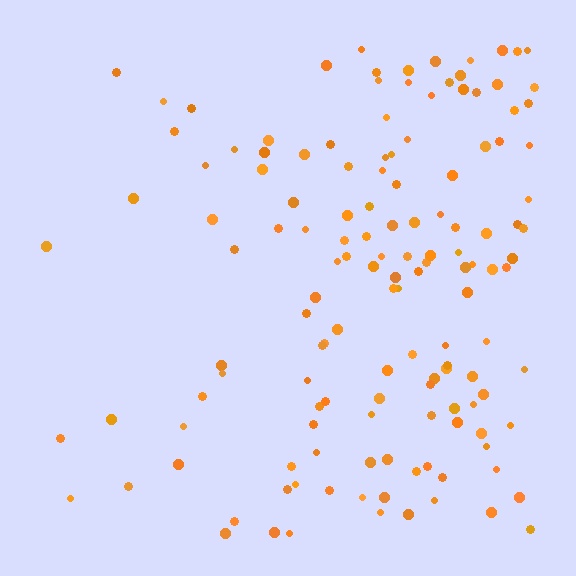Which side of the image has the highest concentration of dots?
The right.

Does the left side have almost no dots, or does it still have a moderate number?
Still a moderate number, just noticeably fewer than the right.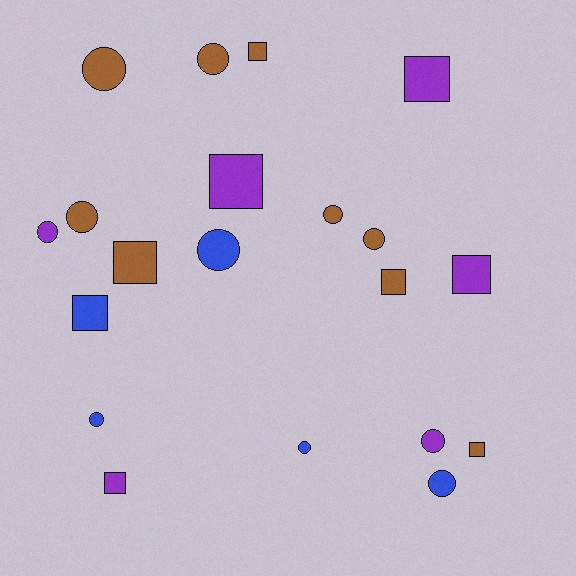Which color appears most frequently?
Brown, with 9 objects.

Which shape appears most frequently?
Circle, with 11 objects.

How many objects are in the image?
There are 20 objects.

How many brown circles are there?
There are 5 brown circles.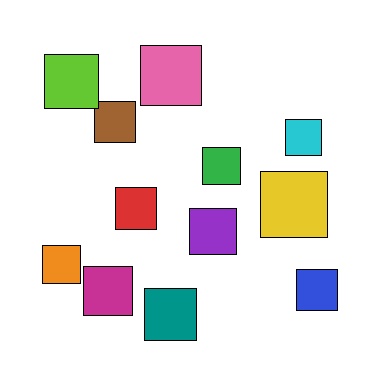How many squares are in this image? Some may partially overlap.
There are 12 squares.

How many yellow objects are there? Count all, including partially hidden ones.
There is 1 yellow object.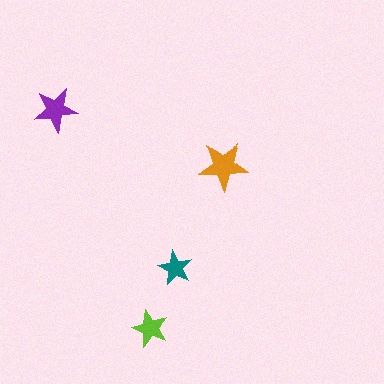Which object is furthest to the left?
The purple star is leftmost.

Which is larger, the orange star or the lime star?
The orange one.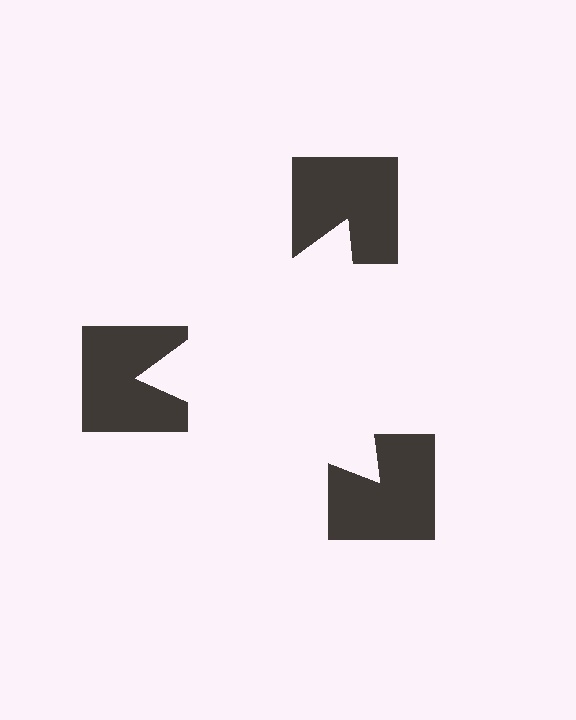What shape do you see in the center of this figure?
An illusory triangle — its edges are inferred from the aligned wedge cuts in the notched squares, not physically drawn.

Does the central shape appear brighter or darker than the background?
It typically appears slightly brighter than the background, even though no actual brightness change is drawn.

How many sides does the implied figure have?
3 sides.